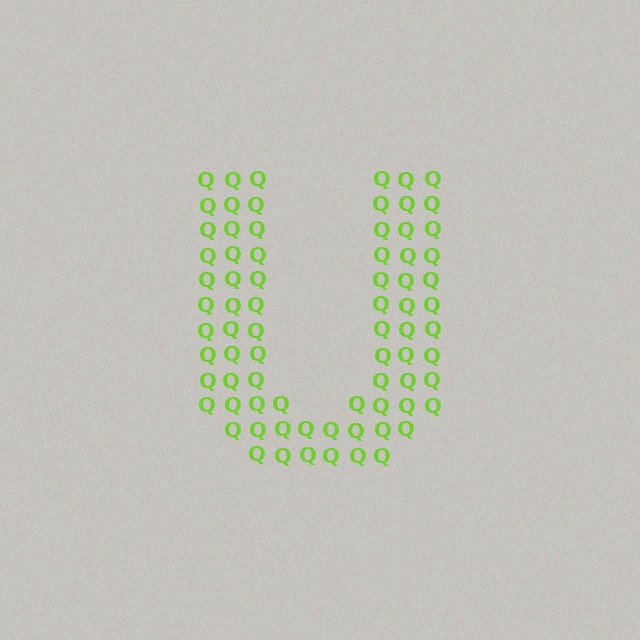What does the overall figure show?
The overall figure shows the letter U.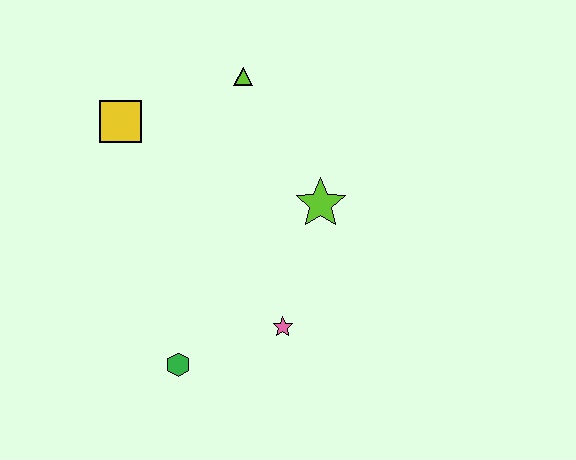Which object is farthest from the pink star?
The yellow square is farthest from the pink star.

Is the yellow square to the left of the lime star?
Yes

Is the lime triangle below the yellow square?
No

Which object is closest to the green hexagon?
The pink star is closest to the green hexagon.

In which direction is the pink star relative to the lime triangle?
The pink star is below the lime triangle.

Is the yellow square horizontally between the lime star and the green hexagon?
No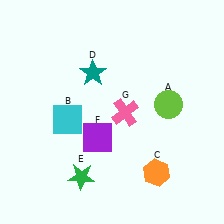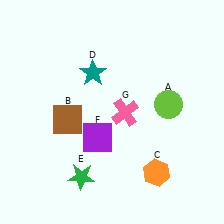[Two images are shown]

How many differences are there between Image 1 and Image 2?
There is 1 difference between the two images.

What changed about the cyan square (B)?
In Image 1, B is cyan. In Image 2, it changed to brown.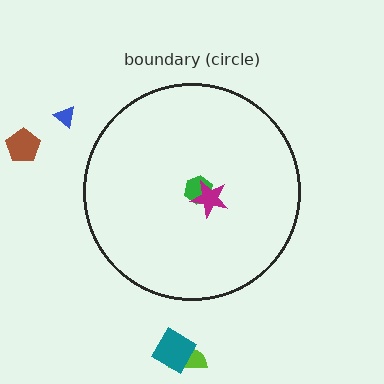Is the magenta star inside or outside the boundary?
Inside.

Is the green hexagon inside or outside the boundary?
Inside.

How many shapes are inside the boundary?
2 inside, 4 outside.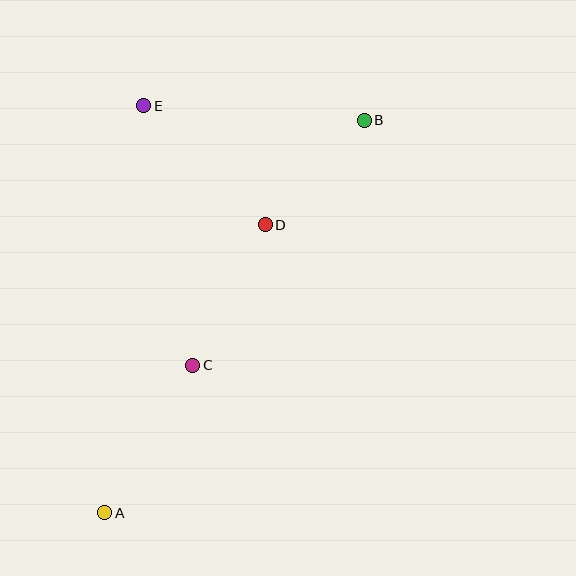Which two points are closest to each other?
Points B and D are closest to each other.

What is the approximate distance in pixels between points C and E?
The distance between C and E is approximately 264 pixels.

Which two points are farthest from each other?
Points A and B are farthest from each other.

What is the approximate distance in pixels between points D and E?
The distance between D and E is approximately 170 pixels.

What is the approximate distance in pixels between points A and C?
The distance between A and C is approximately 172 pixels.